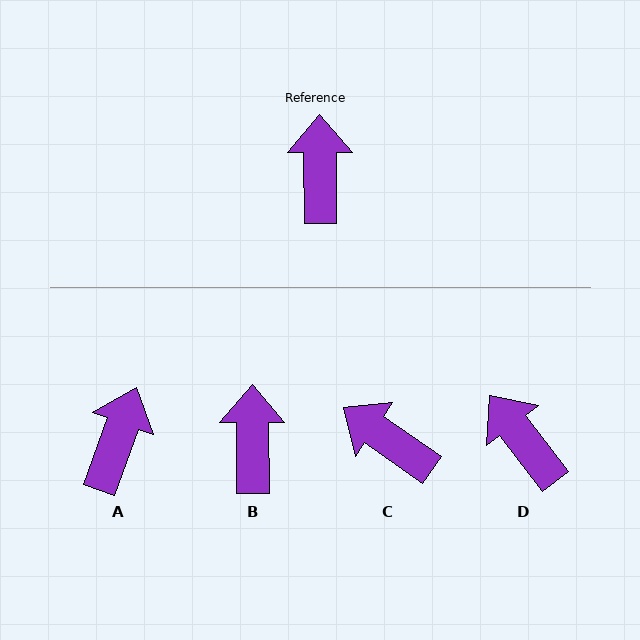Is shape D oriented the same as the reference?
No, it is off by about 37 degrees.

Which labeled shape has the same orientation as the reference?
B.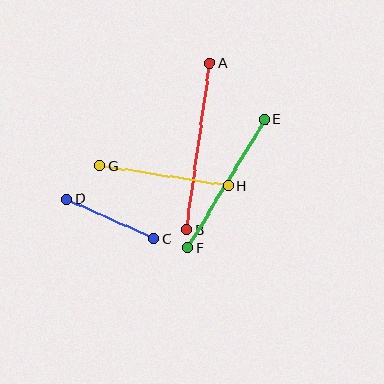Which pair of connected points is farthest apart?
Points A and B are farthest apart.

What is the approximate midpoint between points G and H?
The midpoint is at approximately (164, 176) pixels.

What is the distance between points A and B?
The distance is approximately 168 pixels.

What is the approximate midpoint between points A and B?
The midpoint is at approximately (198, 146) pixels.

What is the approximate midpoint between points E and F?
The midpoint is at approximately (226, 184) pixels.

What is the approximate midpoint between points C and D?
The midpoint is at approximately (110, 219) pixels.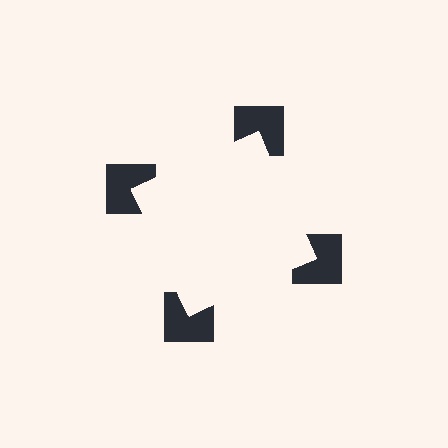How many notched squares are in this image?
There are 4 — one at each vertex of the illusory square.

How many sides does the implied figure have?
4 sides.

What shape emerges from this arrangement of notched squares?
An illusory square — its edges are inferred from the aligned wedge cuts in the notched squares, not physically drawn.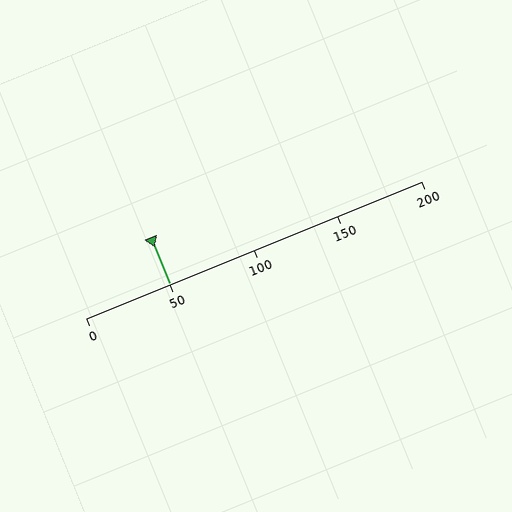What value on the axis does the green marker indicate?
The marker indicates approximately 50.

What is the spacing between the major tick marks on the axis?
The major ticks are spaced 50 apart.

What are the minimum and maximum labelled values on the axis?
The axis runs from 0 to 200.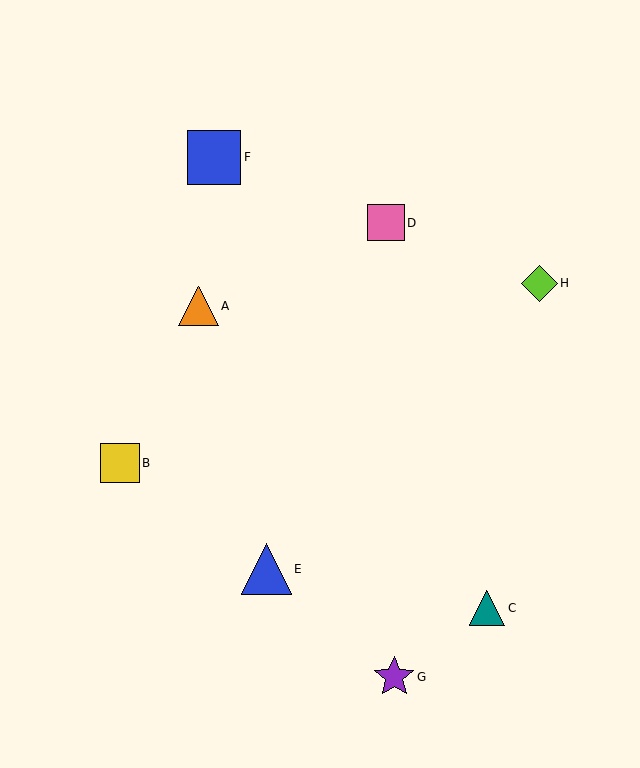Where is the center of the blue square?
The center of the blue square is at (214, 157).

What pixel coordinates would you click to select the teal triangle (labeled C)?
Click at (487, 608) to select the teal triangle C.